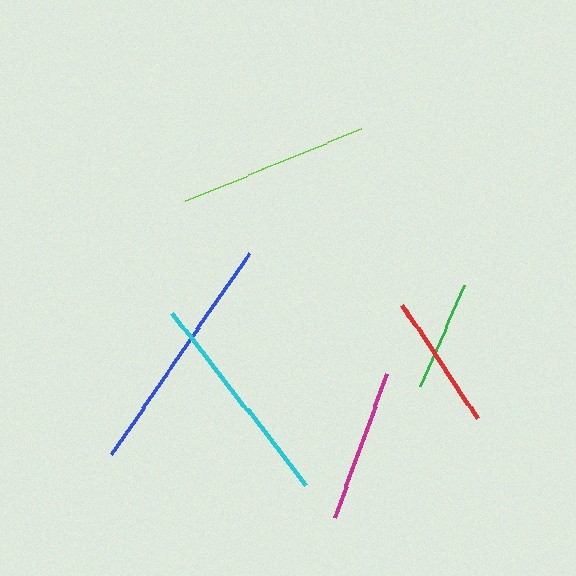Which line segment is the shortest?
The green line is the shortest at approximately 111 pixels.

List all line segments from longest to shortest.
From longest to shortest: blue, cyan, lime, magenta, red, green.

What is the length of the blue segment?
The blue segment is approximately 243 pixels long.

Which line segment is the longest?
The blue line is the longest at approximately 243 pixels.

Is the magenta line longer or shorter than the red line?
The magenta line is longer than the red line.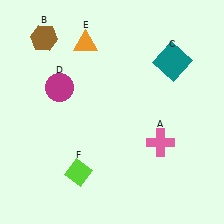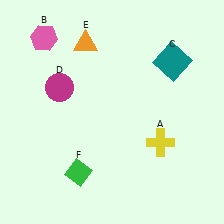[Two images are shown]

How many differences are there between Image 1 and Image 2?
There are 3 differences between the two images.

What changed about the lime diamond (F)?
In Image 1, F is lime. In Image 2, it changed to green.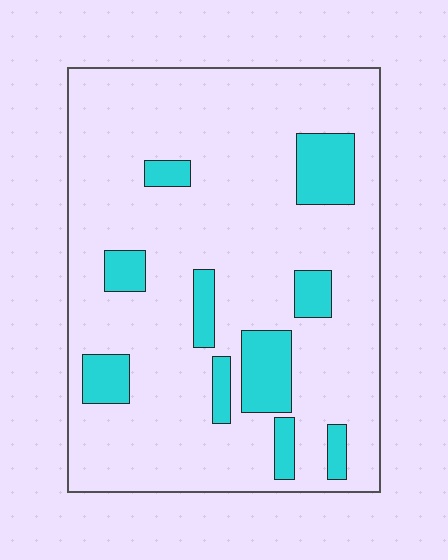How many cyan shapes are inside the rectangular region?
10.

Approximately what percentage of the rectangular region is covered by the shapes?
Approximately 15%.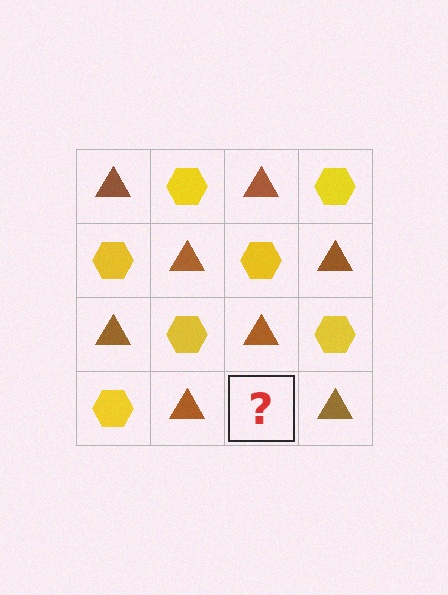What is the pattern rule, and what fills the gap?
The rule is that it alternates brown triangle and yellow hexagon in a checkerboard pattern. The gap should be filled with a yellow hexagon.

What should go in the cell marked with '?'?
The missing cell should contain a yellow hexagon.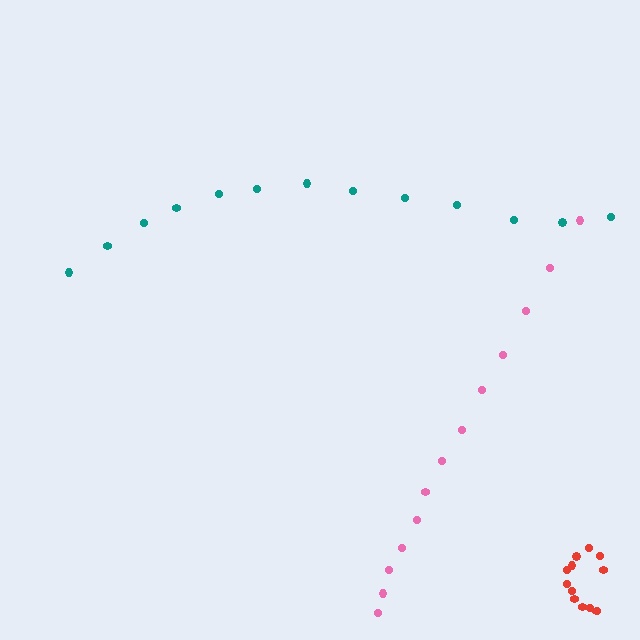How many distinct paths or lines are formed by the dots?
There are 3 distinct paths.